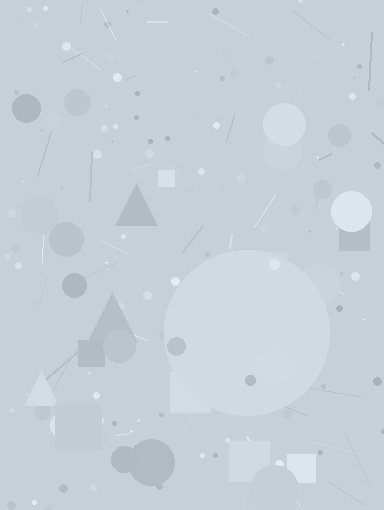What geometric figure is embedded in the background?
A circle is embedded in the background.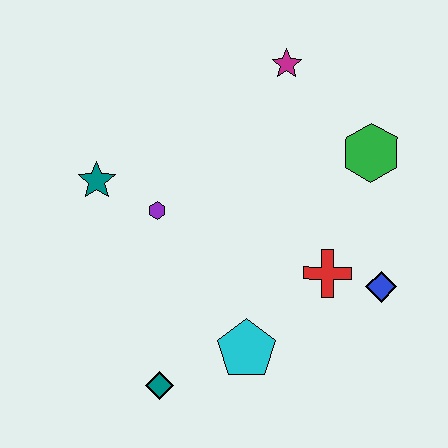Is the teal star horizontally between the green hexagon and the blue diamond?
No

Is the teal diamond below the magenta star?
Yes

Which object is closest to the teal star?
The purple hexagon is closest to the teal star.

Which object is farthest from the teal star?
The blue diamond is farthest from the teal star.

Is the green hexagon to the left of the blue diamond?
Yes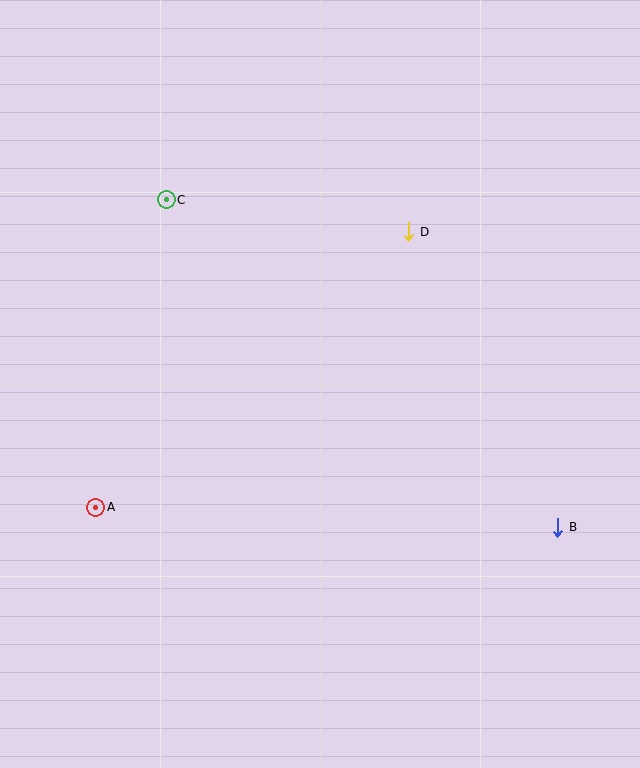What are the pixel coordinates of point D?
Point D is at (409, 232).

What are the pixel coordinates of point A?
Point A is at (96, 507).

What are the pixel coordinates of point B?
Point B is at (558, 527).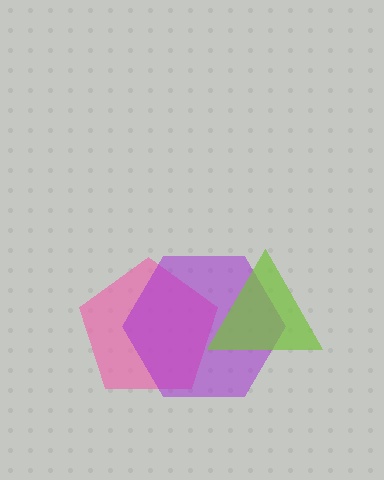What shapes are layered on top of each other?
The layered shapes are: a pink pentagon, a purple hexagon, a lime triangle.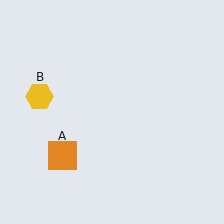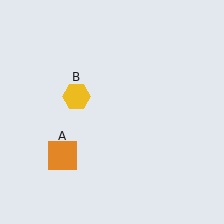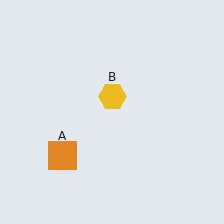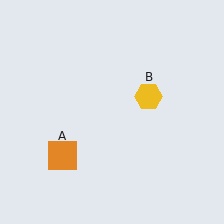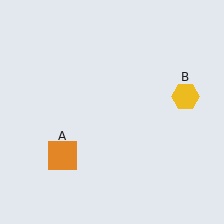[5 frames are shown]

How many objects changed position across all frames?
1 object changed position: yellow hexagon (object B).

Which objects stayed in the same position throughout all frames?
Orange square (object A) remained stationary.